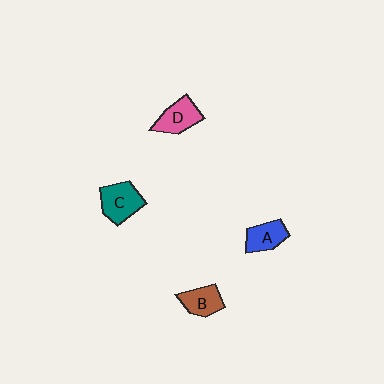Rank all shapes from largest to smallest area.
From largest to smallest: C (teal), D (pink), A (blue), B (brown).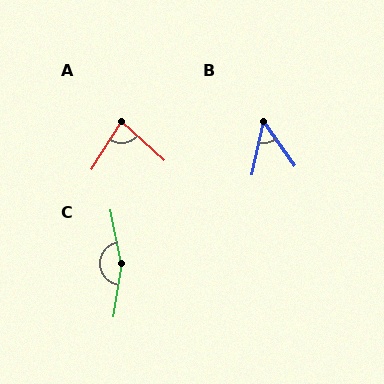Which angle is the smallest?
B, at approximately 48 degrees.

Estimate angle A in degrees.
Approximately 80 degrees.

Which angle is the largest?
C, at approximately 160 degrees.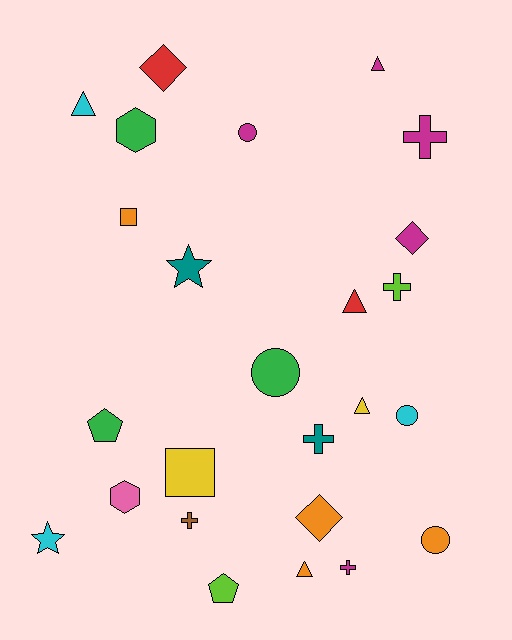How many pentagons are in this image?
There are 2 pentagons.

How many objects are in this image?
There are 25 objects.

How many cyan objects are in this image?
There are 3 cyan objects.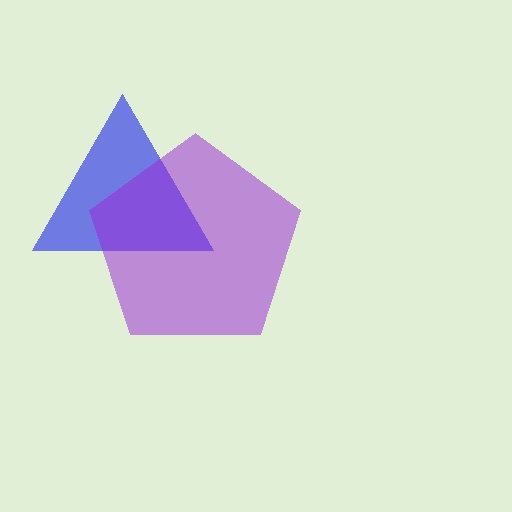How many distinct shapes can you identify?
There are 2 distinct shapes: a blue triangle, a purple pentagon.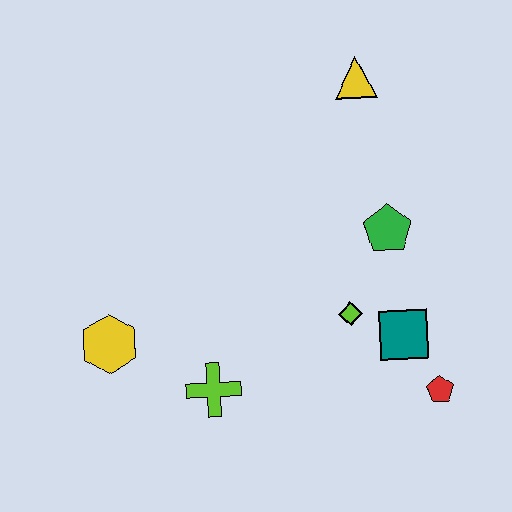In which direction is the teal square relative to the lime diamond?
The teal square is to the right of the lime diamond.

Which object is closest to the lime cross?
The yellow hexagon is closest to the lime cross.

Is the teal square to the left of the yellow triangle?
No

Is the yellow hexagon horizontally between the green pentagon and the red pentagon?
No